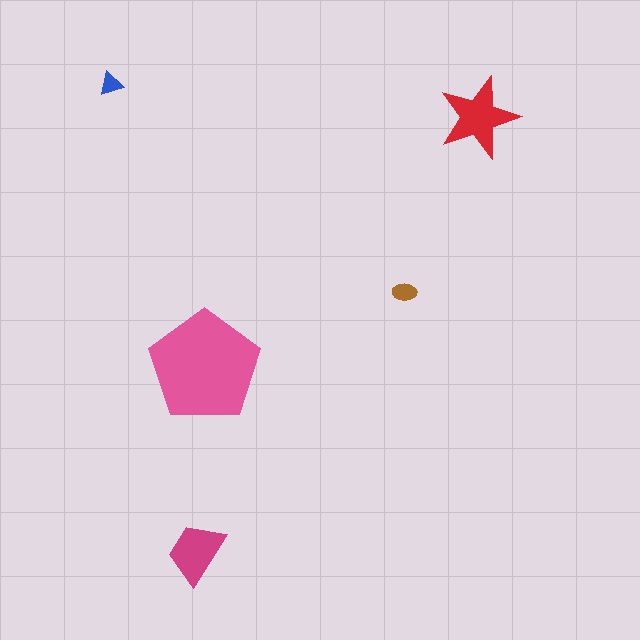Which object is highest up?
The blue triangle is topmost.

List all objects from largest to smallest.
The pink pentagon, the red star, the magenta trapezoid, the brown ellipse, the blue triangle.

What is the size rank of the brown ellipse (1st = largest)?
4th.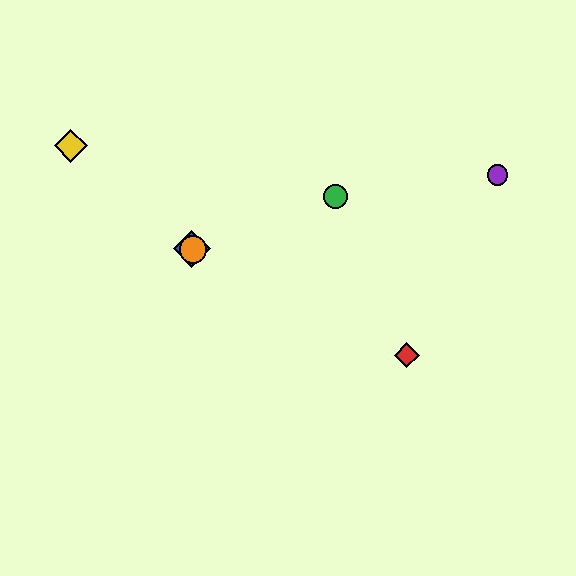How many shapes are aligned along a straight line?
3 shapes (the red diamond, the blue diamond, the orange circle) are aligned along a straight line.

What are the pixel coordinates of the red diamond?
The red diamond is at (407, 355).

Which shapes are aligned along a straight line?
The red diamond, the blue diamond, the orange circle are aligned along a straight line.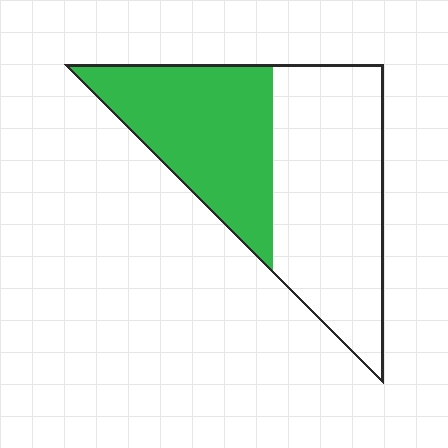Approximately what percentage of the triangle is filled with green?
Approximately 45%.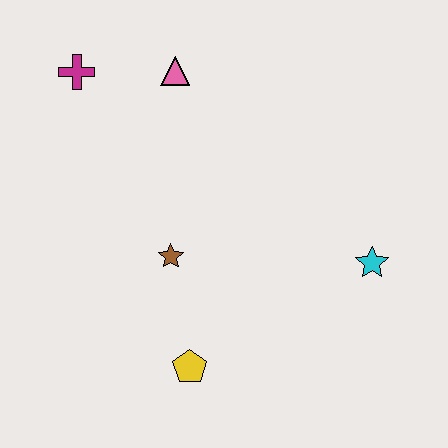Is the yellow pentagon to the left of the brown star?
No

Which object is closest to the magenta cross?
The pink triangle is closest to the magenta cross.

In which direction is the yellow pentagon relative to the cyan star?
The yellow pentagon is to the left of the cyan star.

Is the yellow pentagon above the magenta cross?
No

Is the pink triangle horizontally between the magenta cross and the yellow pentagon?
Yes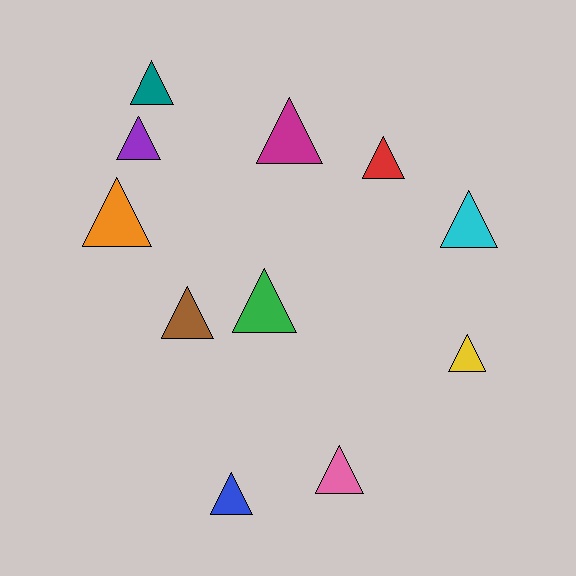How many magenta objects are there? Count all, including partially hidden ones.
There is 1 magenta object.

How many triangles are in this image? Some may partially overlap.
There are 11 triangles.